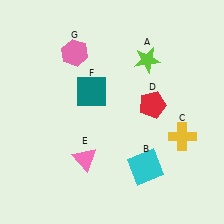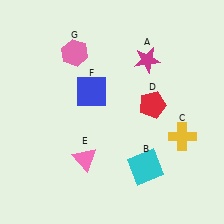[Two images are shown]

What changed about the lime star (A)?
In Image 1, A is lime. In Image 2, it changed to magenta.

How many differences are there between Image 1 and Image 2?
There are 2 differences between the two images.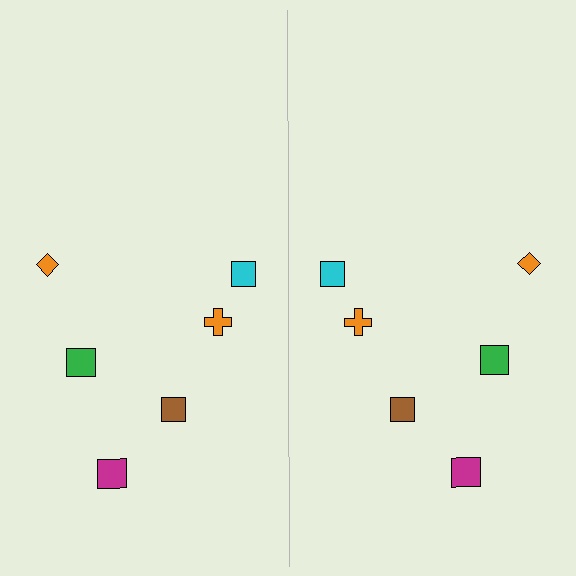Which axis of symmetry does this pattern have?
The pattern has a vertical axis of symmetry running through the center of the image.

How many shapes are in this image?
There are 12 shapes in this image.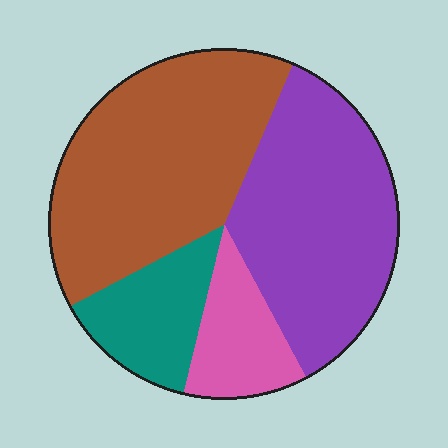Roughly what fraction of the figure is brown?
Brown takes up about two fifths (2/5) of the figure.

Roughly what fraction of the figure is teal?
Teal takes up about one eighth (1/8) of the figure.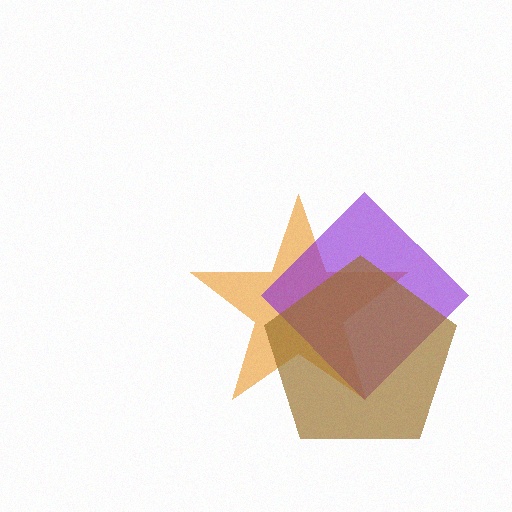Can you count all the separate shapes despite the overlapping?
Yes, there are 3 separate shapes.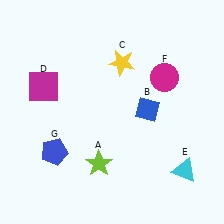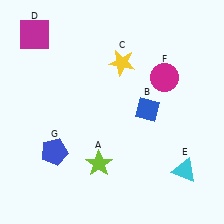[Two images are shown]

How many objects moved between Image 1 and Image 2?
1 object moved between the two images.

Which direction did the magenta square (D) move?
The magenta square (D) moved up.